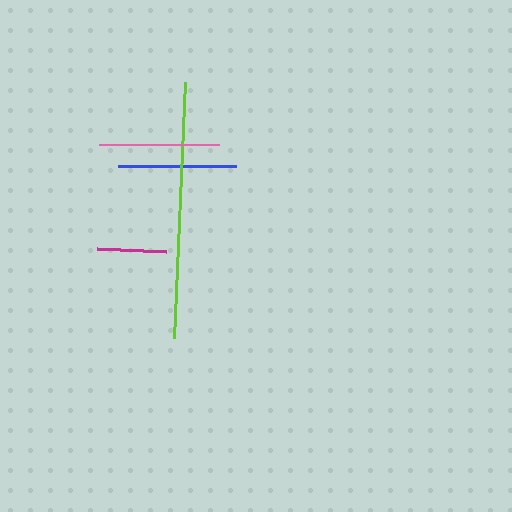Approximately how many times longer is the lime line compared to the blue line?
The lime line is approximately 2.2 times the length of the blue line.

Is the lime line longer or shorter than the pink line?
The lime line is longer than the pink line.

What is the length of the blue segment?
The blue segment is approximately 118 pixels long.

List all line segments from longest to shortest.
From longest to shortest: lime, pink, blue, magenta.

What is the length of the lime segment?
The lime segment is approximately 255 pixels long.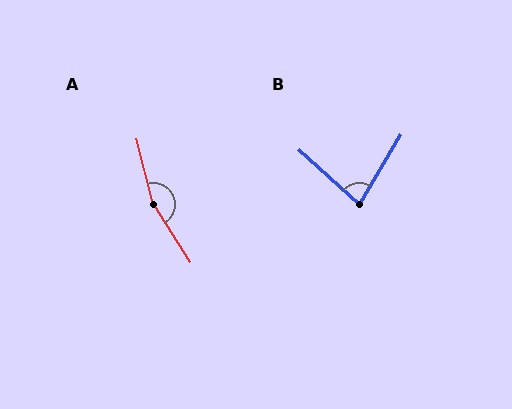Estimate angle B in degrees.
Approximately 78 degrees.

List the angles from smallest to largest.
B (78°), A (161°).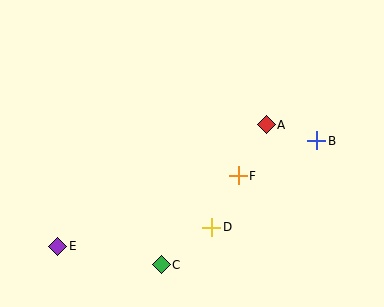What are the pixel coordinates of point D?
Point D is at (212, 227).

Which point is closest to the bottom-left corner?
Point E is closest to the bottom-left corner.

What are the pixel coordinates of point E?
Point E is at (58, 246).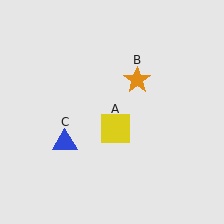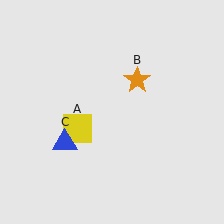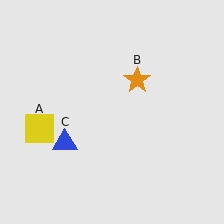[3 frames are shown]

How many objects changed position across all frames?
1 object changed position: yellow square (object A).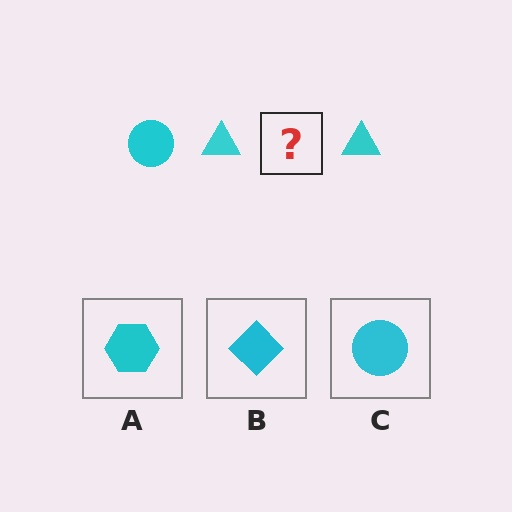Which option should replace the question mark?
Option C.